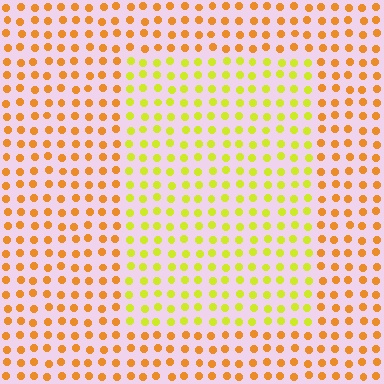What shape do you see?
I see a rectangle.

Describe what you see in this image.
The image is filled with small orange elements in a uniform arrangement. A rectangle-shaped region is visible where the elements are tinted to a slightly different hue, forming a subtle color boundary.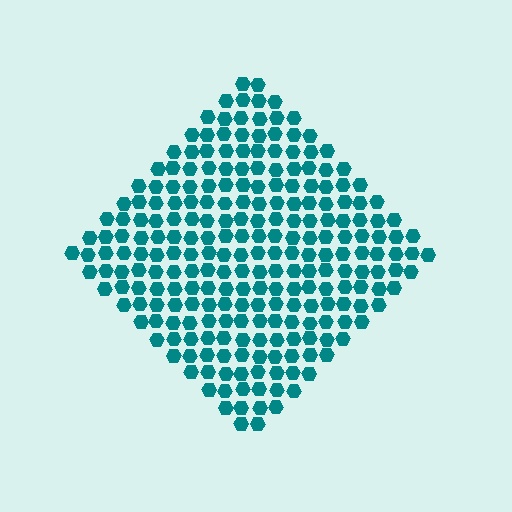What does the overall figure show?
The overall figure shows a diamond.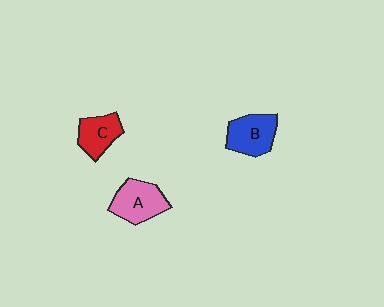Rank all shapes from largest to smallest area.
From largest to smallest: A (pink), B (blue), C (red).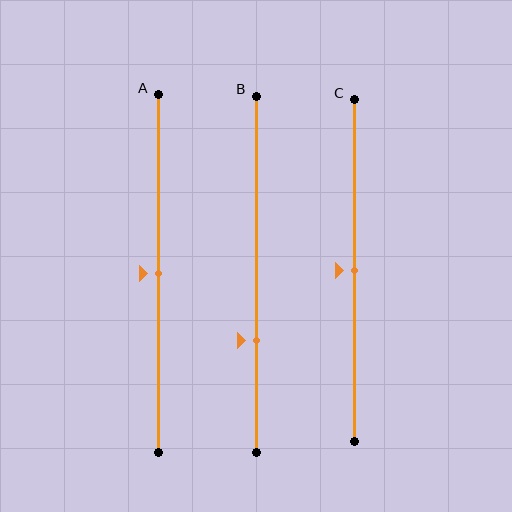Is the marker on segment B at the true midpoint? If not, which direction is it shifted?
No, the marker on segment B is shifted downward by about 19% of the segment length.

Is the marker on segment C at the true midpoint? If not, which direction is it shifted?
Yes, the marker on segment C is at the true midpoint.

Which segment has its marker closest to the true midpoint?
Segment A has its marker closest to the true midpoint.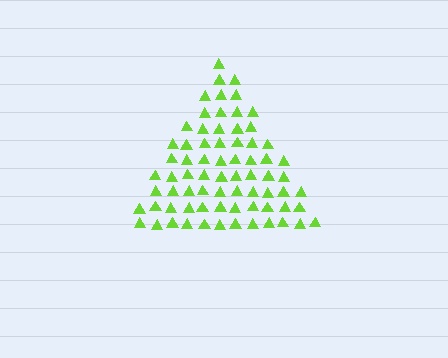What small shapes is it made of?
It is made of small triangles.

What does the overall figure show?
The overall figure shows a triangle.